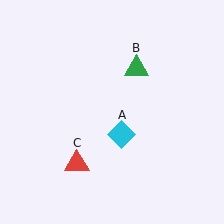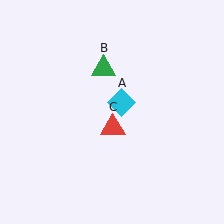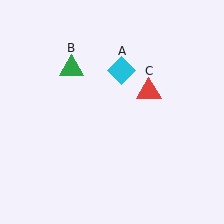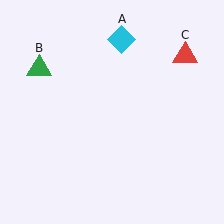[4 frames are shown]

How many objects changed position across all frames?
3 objects changed position: cyan diamond (object A), green triangle (object B), red triangle (object C).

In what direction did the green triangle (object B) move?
The green triangle (object B) moved left.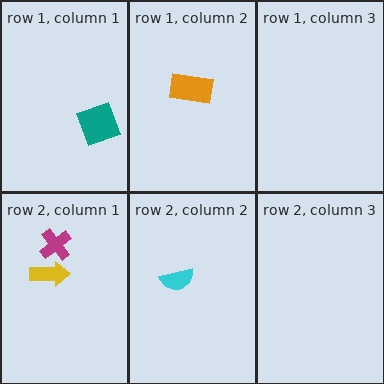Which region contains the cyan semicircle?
The row 2, column 2 region.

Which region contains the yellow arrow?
The row 2, column 1 region.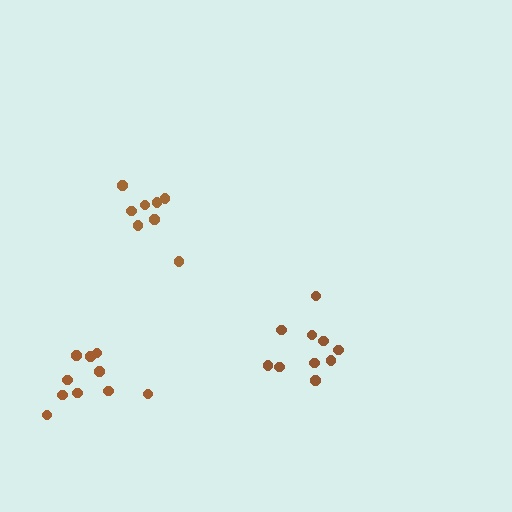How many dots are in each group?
Group 1: 8 dots, Group 2: 10 dots, Group 3: 10 dots (28 total).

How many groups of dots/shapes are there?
There are 3 groups.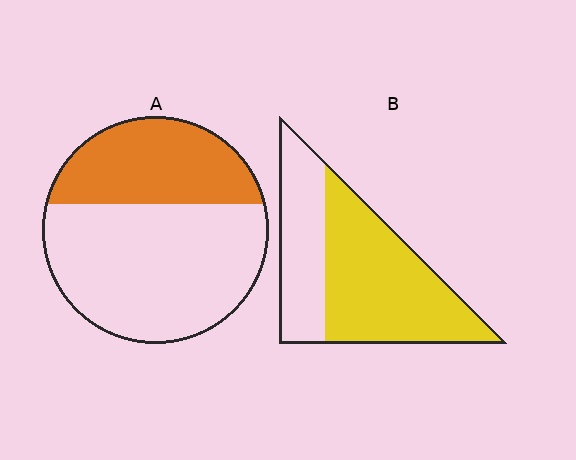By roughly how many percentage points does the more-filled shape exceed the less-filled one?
By roughly 30 percentage points (B over A).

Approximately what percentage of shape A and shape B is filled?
A is approximately 35% and B is approximately 65%.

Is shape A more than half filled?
No.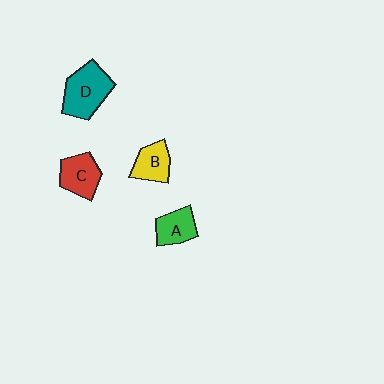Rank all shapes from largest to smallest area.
From largest to smallest: D (teal), C (red), B (yellow), A (green).